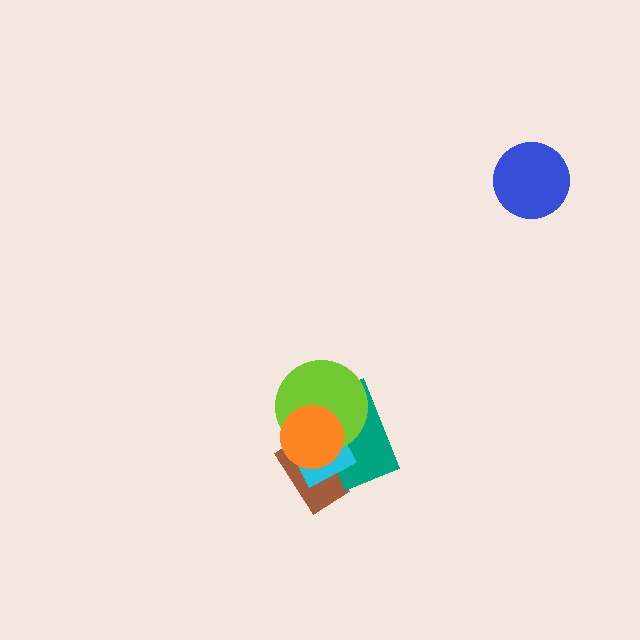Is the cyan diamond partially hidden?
Yes, it is partially covered by another shape.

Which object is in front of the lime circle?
The orange circle is in front of the lime circle.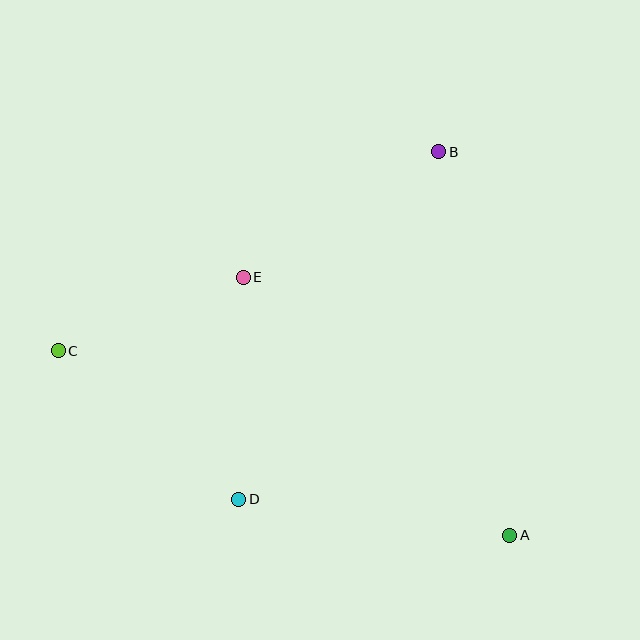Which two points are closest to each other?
Points C and E are closest to each other.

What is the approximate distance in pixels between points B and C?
The distance between B and C is approximately 429 pixels.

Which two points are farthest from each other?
Points A and C are farthest from each other.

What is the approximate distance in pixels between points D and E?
The distance between D and E is approximately 222 pixels.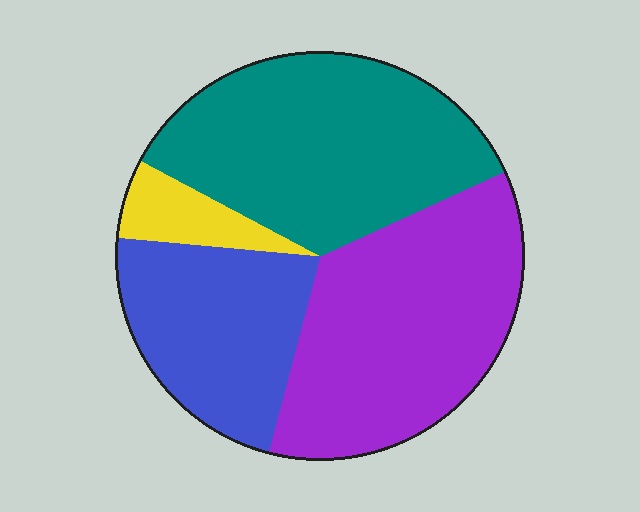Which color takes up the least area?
Yellow, at roughly 5%.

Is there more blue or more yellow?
Blue.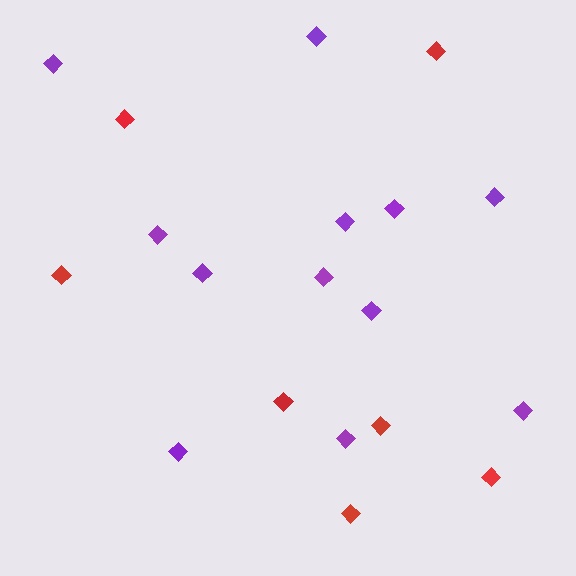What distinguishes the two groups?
There are 2 groups: one group of red diamonds (7) and one group of purple diamonds (12).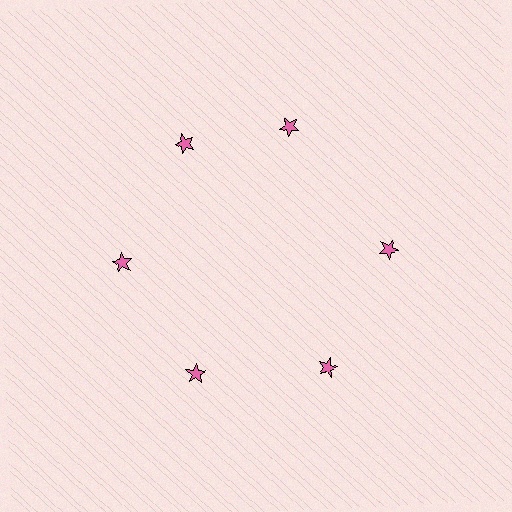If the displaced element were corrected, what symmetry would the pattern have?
It would have 6-fold rotational symmetry — the pattern would map onto itself every 60 degrees.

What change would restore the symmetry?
The symmetry would be restored by rotating it back into even spacing with its neighbors so that all 6 stars sit at equal angles and equal distance from the center.